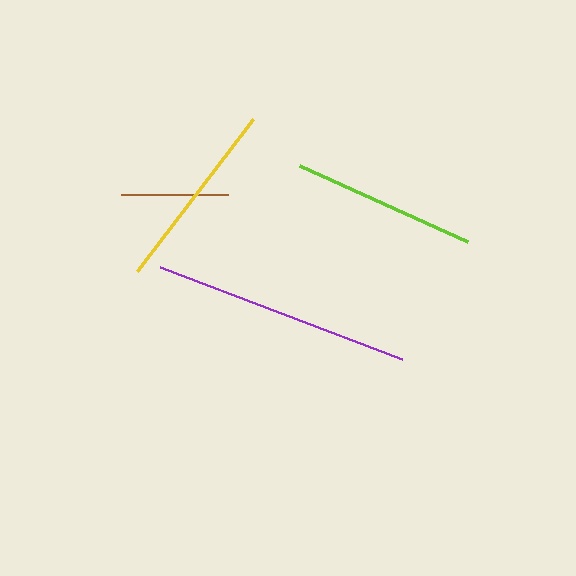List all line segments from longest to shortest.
From longest to shortest: purple, yellow, lime, brown.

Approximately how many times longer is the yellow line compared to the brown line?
The yellow line is approximately 1.8 times the length of the brown line.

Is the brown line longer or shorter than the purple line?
The purple line is longer than the brown line.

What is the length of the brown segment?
The brown segment is approximately 106 pixels long.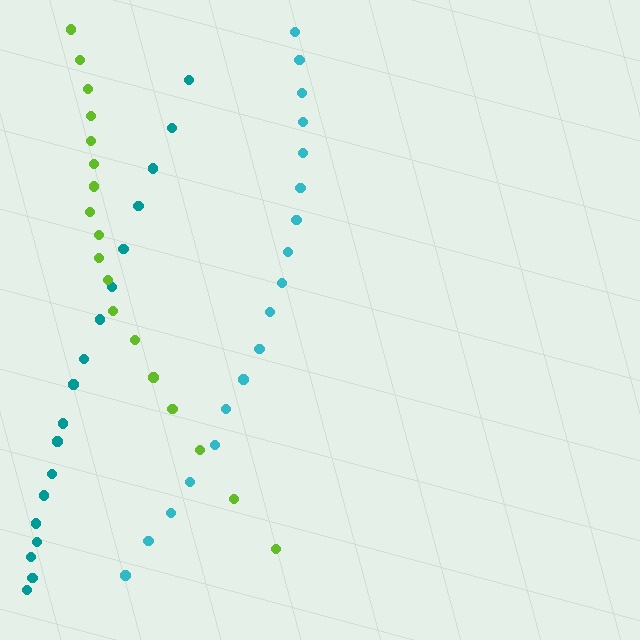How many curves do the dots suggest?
There are 3 distinct paths.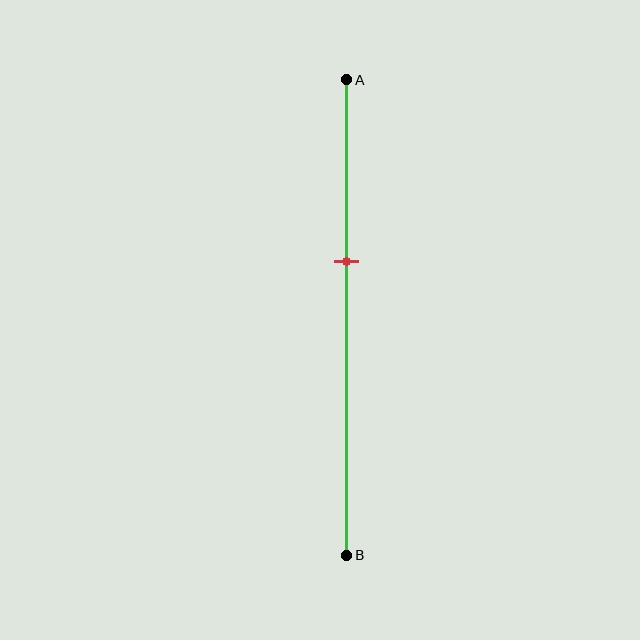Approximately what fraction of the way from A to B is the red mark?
The red mark is approximately 40% of the way from A to B.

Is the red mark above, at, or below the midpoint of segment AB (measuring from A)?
The red mark is above the midpoint of segment AB.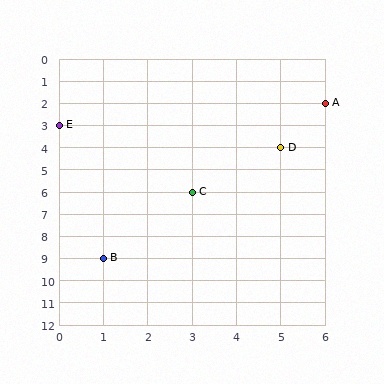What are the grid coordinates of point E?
Point E is at grid coordinates (0, 3).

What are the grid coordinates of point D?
Point D is at grid coordinates (5, 4).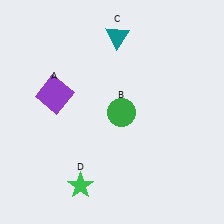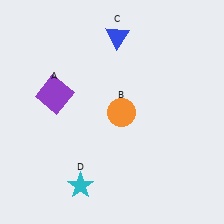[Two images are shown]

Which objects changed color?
B changed from green to orange. C changed from teal to blue. D changed from green to cyan.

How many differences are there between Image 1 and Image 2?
There are 3 differences between the two images.